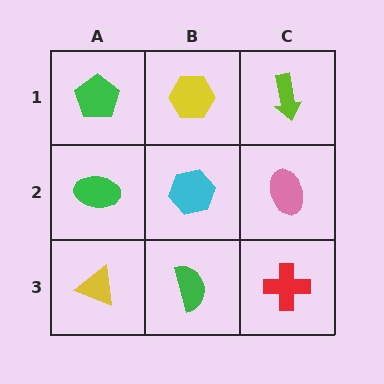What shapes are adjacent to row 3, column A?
A green ellipse (row 2, column A), a green semicircle (row 3, column B).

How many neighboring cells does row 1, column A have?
2.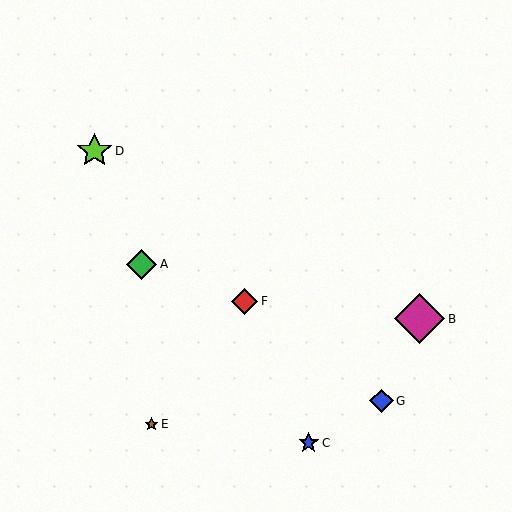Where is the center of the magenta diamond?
The center of the magenta diamond is at (420, 319).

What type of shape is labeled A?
Shape A is a green diamond.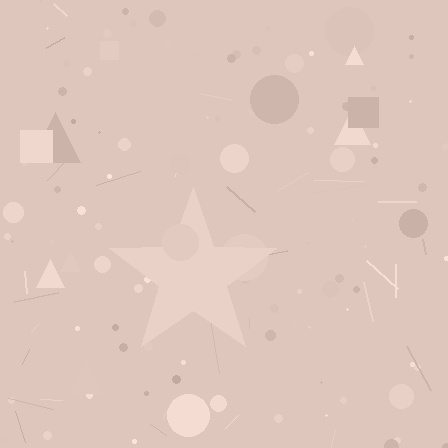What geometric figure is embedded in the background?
A star is embedded in the background.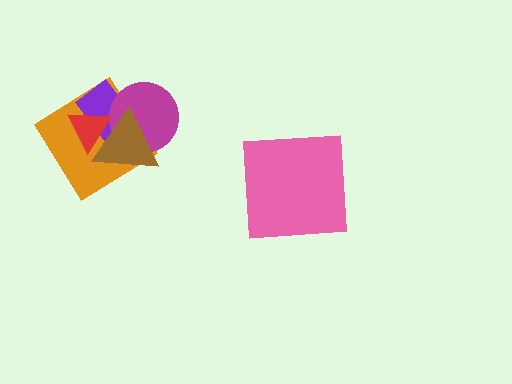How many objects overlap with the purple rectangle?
4 objects overlap with the purple rectangle.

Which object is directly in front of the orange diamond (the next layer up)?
The purple rectangle is directly in front of the orange diamond.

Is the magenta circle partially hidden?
Yes, it is partially covered by another shape.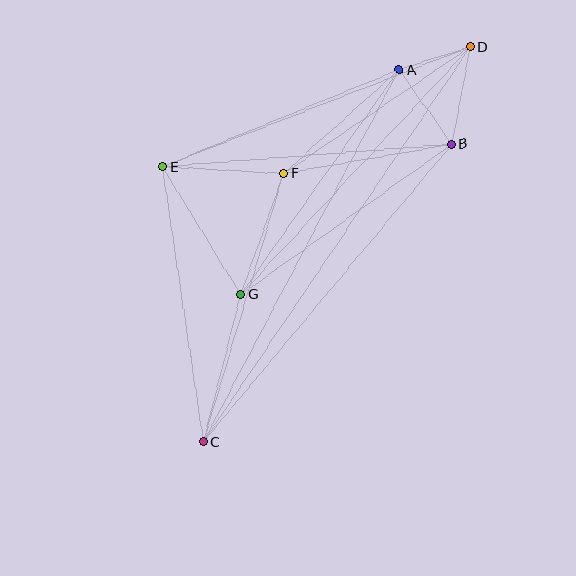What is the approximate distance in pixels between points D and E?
The distance between D and E is approximately 330 pixels.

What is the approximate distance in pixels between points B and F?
The distance between B and F is approximately 170 pixels.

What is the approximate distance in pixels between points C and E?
The distance between C and E is approximately 278 pixels.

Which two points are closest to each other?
Points A and D are closest to each other.